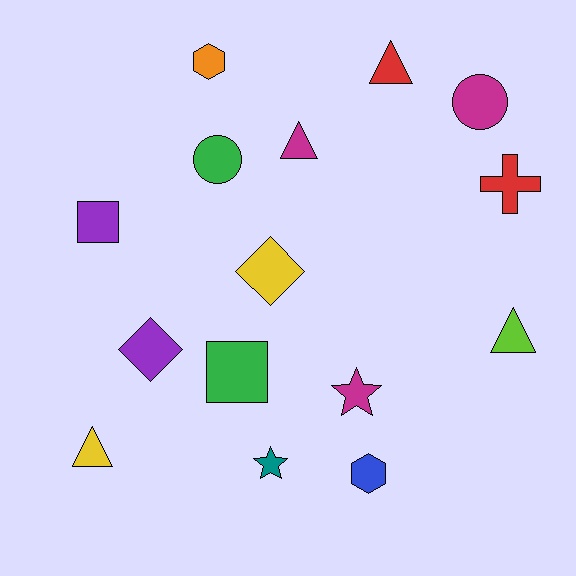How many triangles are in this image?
There are 4 triangles.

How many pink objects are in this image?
There are no pink objects.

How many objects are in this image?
There are 15 objects.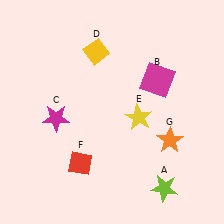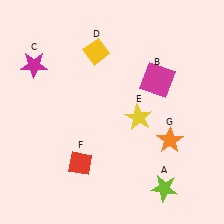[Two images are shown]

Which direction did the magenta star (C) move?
The magenta star (C) moved up.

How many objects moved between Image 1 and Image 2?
1 object moved between the two images.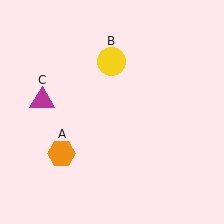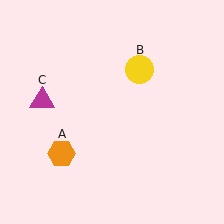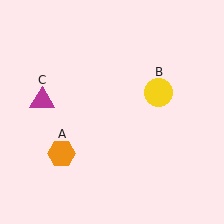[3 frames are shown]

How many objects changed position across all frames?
1 object changed position: yellow circle (object B).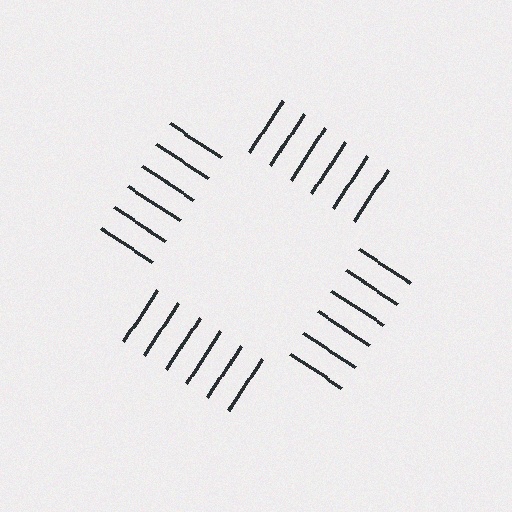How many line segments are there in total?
24 — 6 along each of the 4 edges.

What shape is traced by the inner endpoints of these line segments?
An illusory square — the line segments terminate on its edges but no continuous stroke is drawn.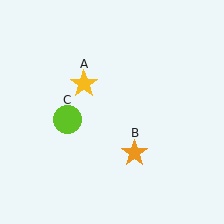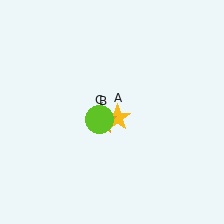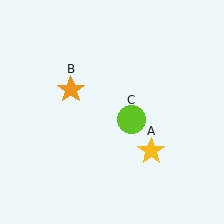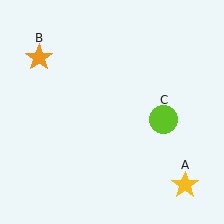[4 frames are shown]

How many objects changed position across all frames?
3 objects changed position: yellow star (object A), orange star (object B), lime circle (object C).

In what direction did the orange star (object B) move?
The orange star (object B) moved up and to the left.